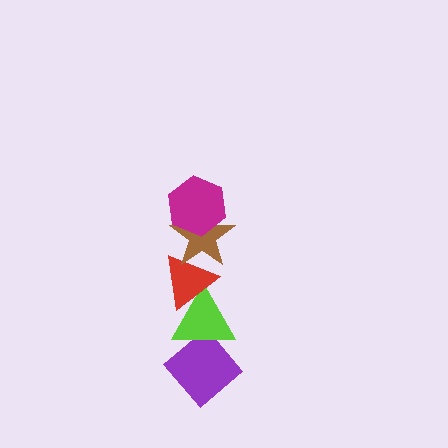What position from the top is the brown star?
The brown star is 2nd from the top.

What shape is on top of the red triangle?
The brown star is on top of the red triangle.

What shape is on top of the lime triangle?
The red triangle is on top of the lime triangle.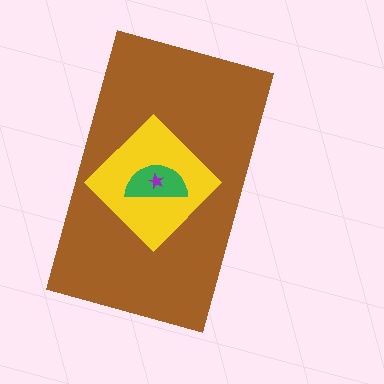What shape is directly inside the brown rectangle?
The yellow diamond.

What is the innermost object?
The purple star.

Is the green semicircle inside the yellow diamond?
Yes.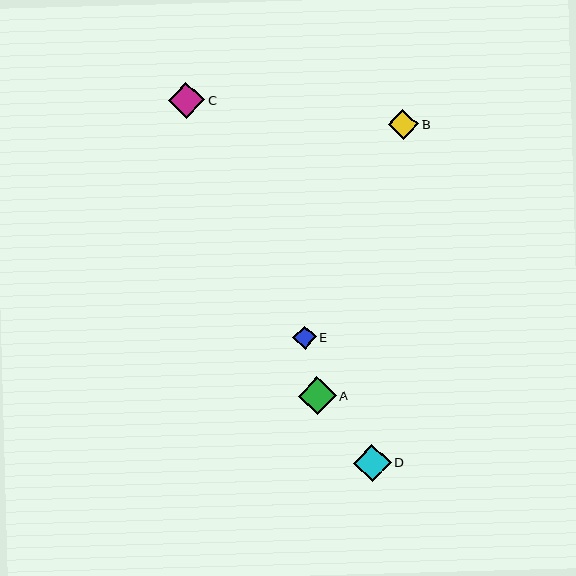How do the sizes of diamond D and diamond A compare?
Diamond D and diamond A are approximately the same size.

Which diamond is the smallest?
Diamond E is the smallest with a size of approximately 24 pixels.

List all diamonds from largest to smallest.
From largest to smallest: D, A, C, B, E.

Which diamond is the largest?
Diamond D is the largest with a size of approximately 38 pixels.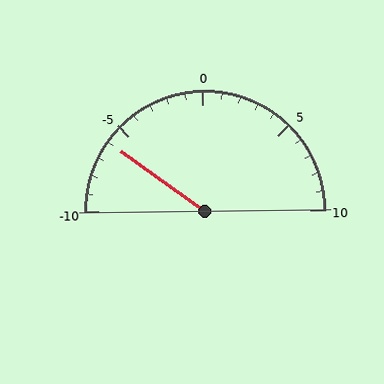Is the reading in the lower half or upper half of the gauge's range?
The reading is in the lower half of the range (-10 to 10).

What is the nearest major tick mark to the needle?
The nearest major tick mark is -5.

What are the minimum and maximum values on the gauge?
The gauge ranges from -10 to 10.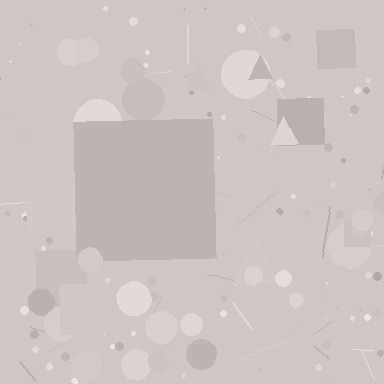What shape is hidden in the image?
A square is hidden in the image.